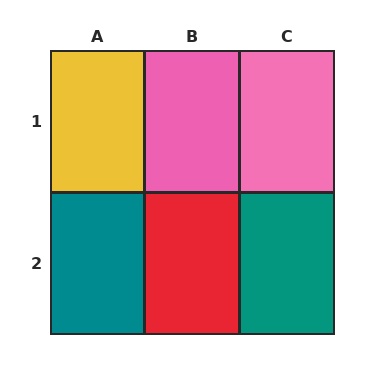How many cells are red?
1 cell is red.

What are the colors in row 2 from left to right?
Teal, red, teal.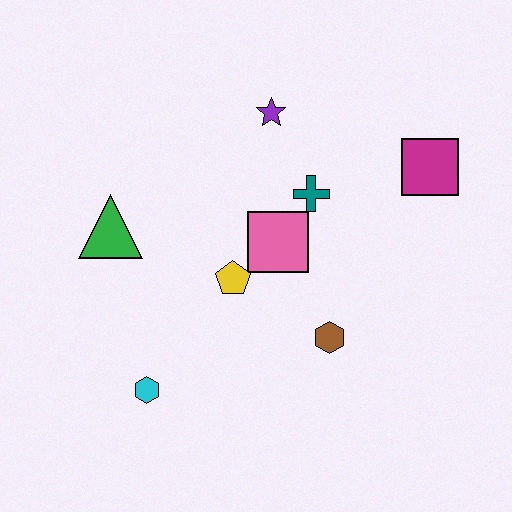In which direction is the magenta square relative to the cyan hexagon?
The magenta square is to the right of the cyan hexagon.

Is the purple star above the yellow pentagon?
Yes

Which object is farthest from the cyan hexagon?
The magenta square is farthest from the cyan hexagon.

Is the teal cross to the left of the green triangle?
No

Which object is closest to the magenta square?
The teal cross is closest to the magenta square.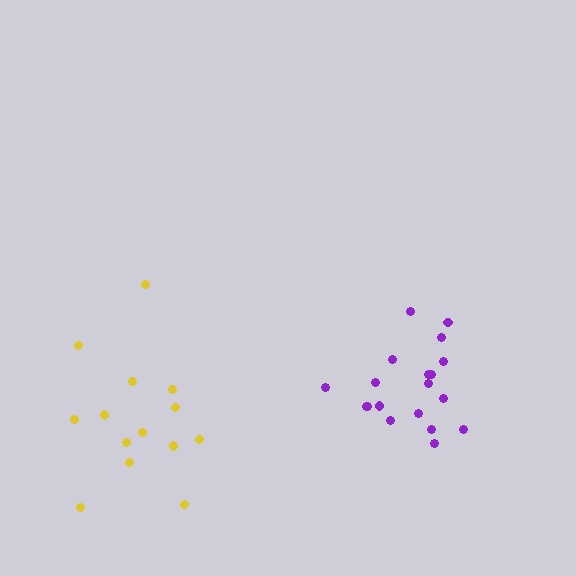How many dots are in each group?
Group 1: 19 dots, Group 2: 14 dots (33 total).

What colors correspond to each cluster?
The clusters are colored: purple, yellow.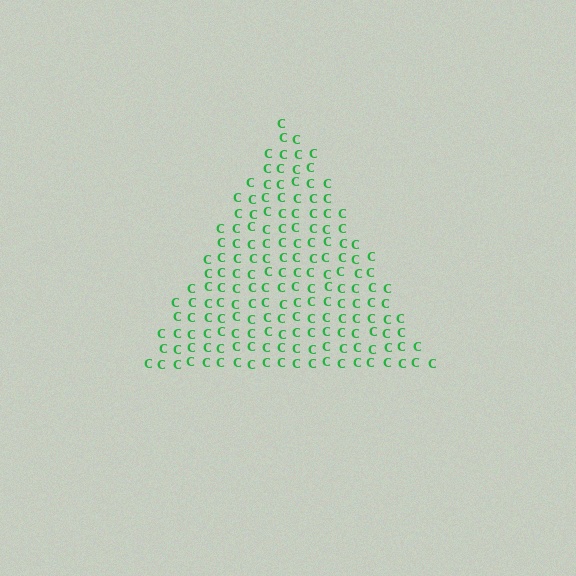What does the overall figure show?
The overall figure shows a triangle.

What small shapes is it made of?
It is made of small letter C's.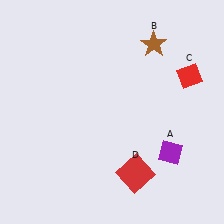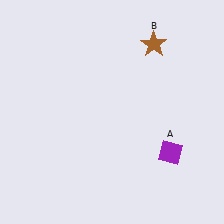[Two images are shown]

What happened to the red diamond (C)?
The red diamond (C) was removed in Image 2. It was in the top-right area of Image 1.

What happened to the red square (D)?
The red square (D) was removed in Image 2. It was in the bottom-right area of Image 1.